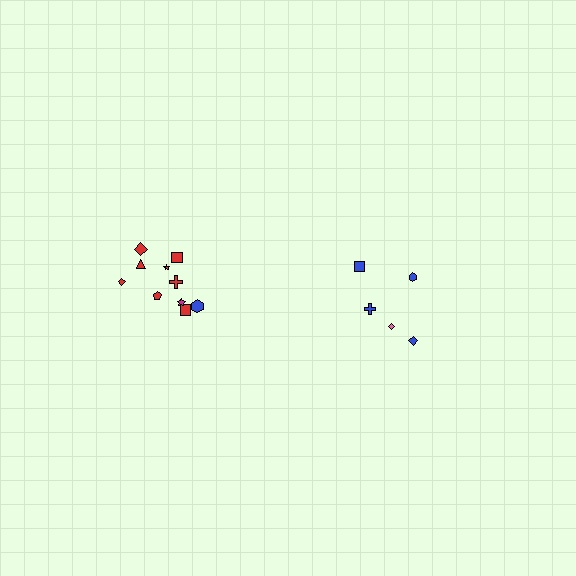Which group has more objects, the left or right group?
The left group.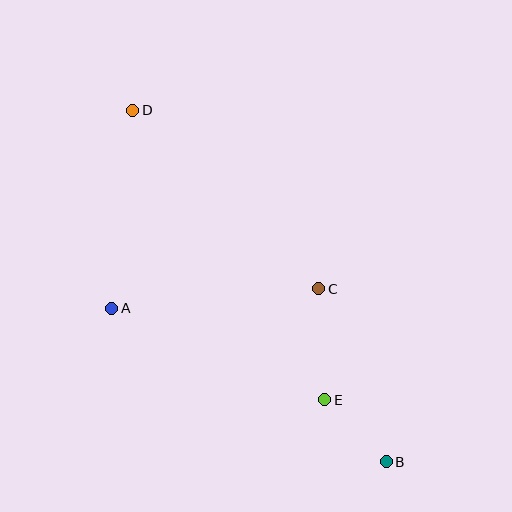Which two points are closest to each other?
Points B and E are closest to each other.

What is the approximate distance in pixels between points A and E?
The distance between A and E is approximately 232 pixels.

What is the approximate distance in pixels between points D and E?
The distance between D and E is approximately 347 pixels.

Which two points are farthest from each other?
Points B and D are farthest from each other.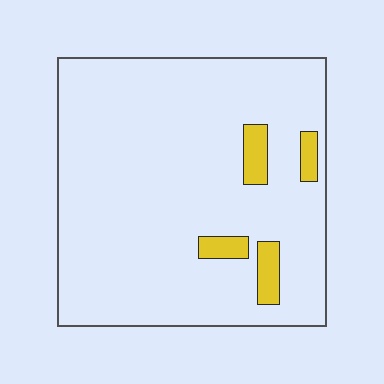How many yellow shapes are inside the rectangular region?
4.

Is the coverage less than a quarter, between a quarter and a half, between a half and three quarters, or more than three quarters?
Less than a quarter.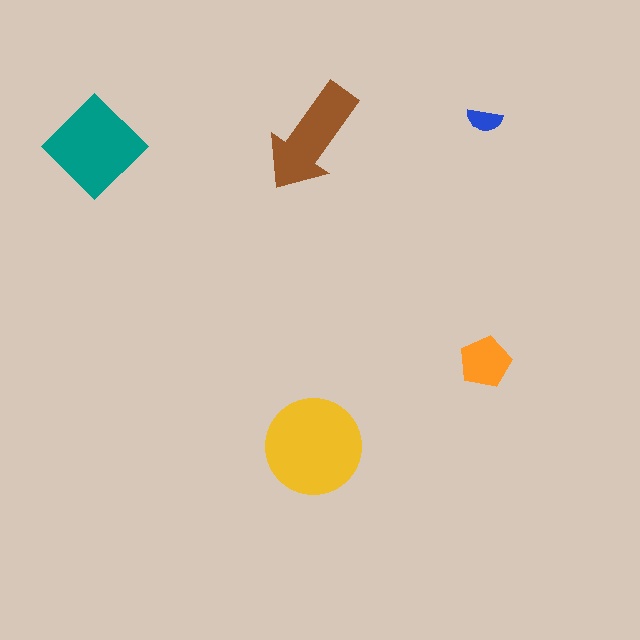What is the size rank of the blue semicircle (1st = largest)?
5th.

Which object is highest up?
The blue semicircle is topmost.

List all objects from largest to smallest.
The yellow circle, the teal diamond, the brown arrow, the orange pentagon, the blue semicircle.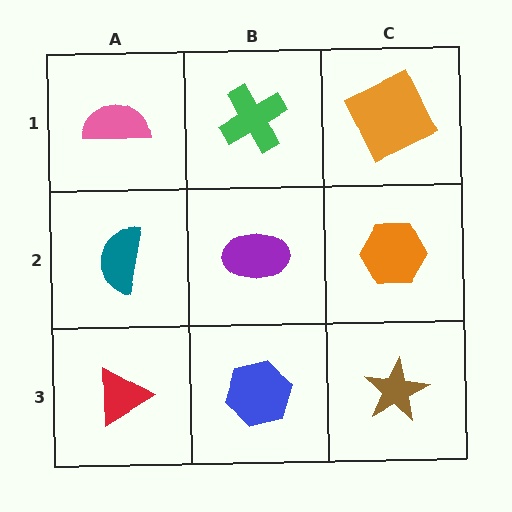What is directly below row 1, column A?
A teal semicircle.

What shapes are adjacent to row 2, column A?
A pink semicircle (row 1, column A), a red triangle (row 3, column A), a purple ellipse (row 2, column B).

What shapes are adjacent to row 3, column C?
An orange hexagon (row 2, column C), a blue hexagon (row 3, column B).